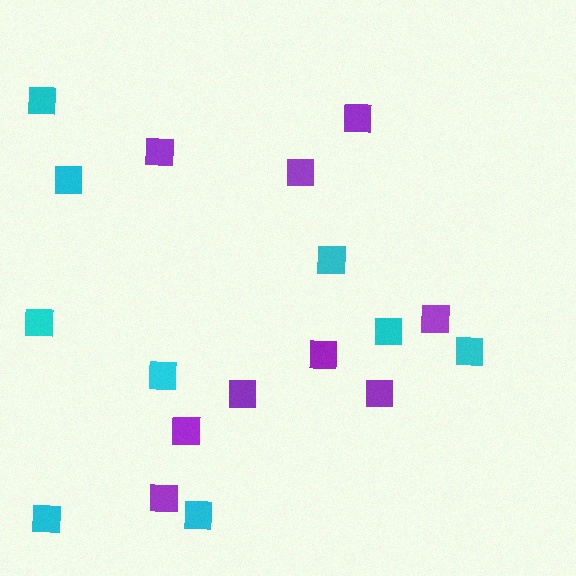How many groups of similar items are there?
There are 2 groups: one group of cyan squares (9) and one group of purple squares (9).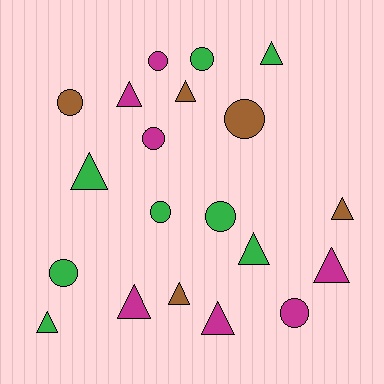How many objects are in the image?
There are 20 objects.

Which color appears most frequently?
Green, with 8 objects.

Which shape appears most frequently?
Triangle, with 11 objects.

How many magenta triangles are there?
There are 4 magenta triangles.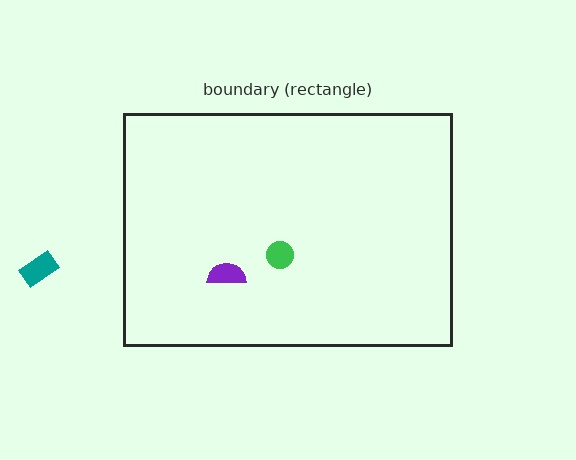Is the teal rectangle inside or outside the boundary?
Outside.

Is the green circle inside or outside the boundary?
Inside.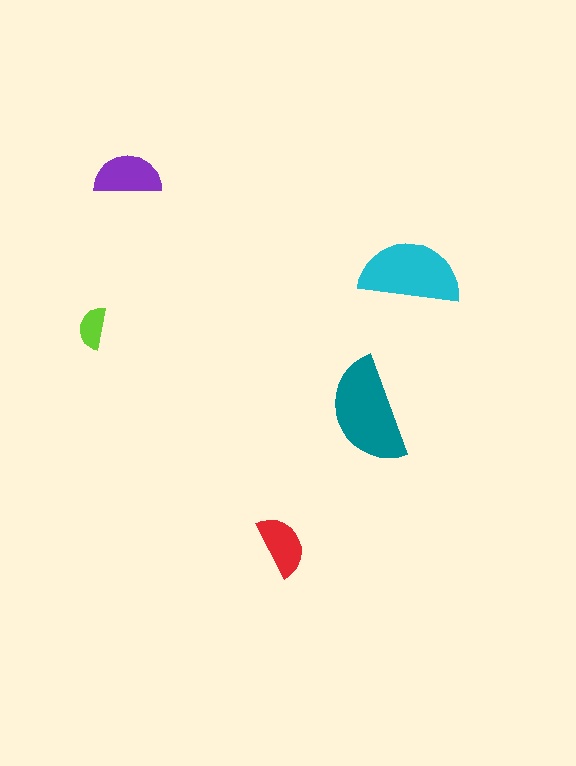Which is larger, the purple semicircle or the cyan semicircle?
The cyan one.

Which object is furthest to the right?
The cyan semicircle is rightmost.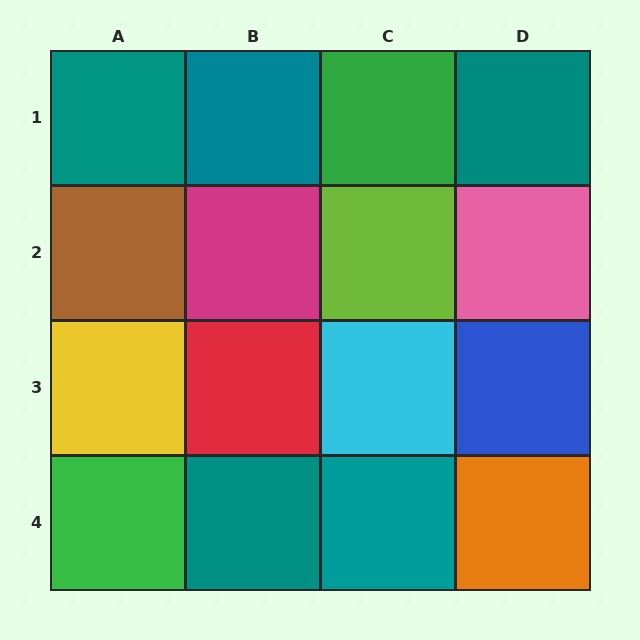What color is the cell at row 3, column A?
Yellow.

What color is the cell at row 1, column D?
Teal.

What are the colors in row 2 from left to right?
Brown, magenta, lime, pink.